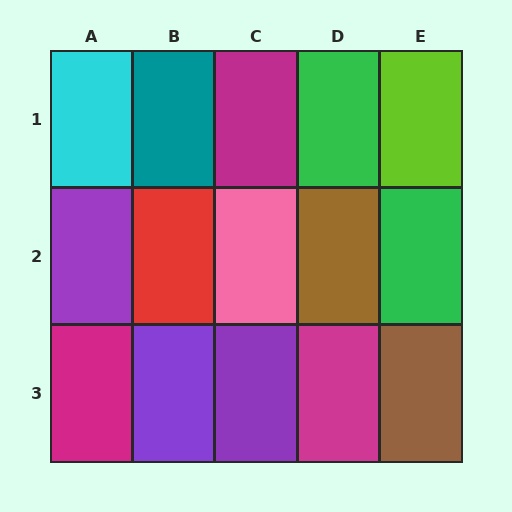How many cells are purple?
3 cells are purple.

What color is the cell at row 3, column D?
Magenta.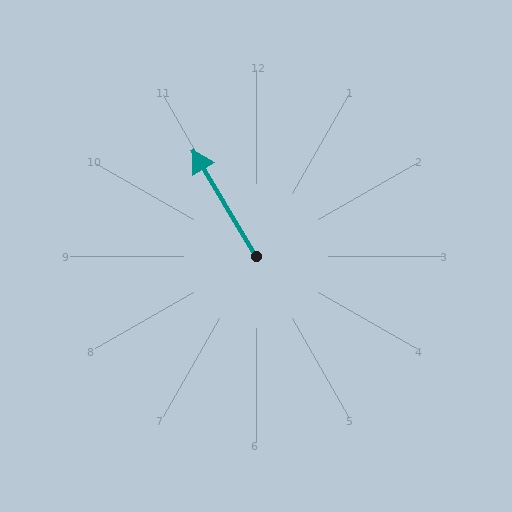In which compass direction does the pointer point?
Northwest.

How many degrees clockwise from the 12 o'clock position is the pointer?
Approximately 329 degrees.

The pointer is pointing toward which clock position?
Roughly 11 o'clock.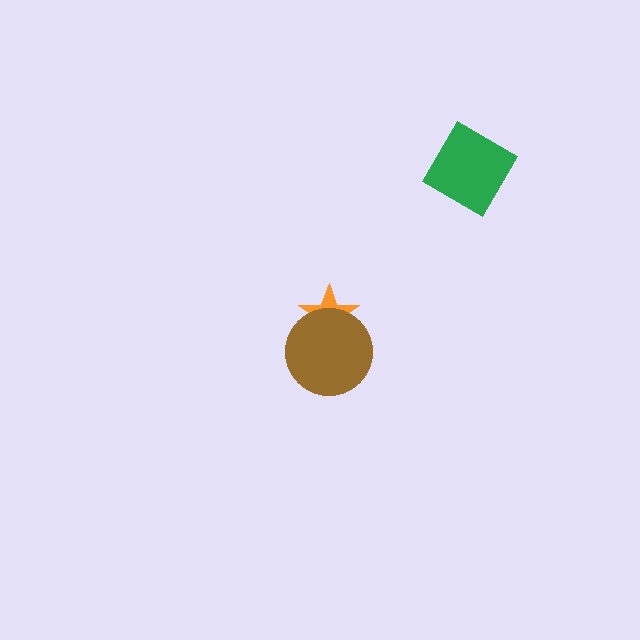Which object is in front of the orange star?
The brown circle is in front of the orange star.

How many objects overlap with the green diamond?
0 objects overlap with the green diamond.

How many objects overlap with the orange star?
1 object overlaps with the orange star.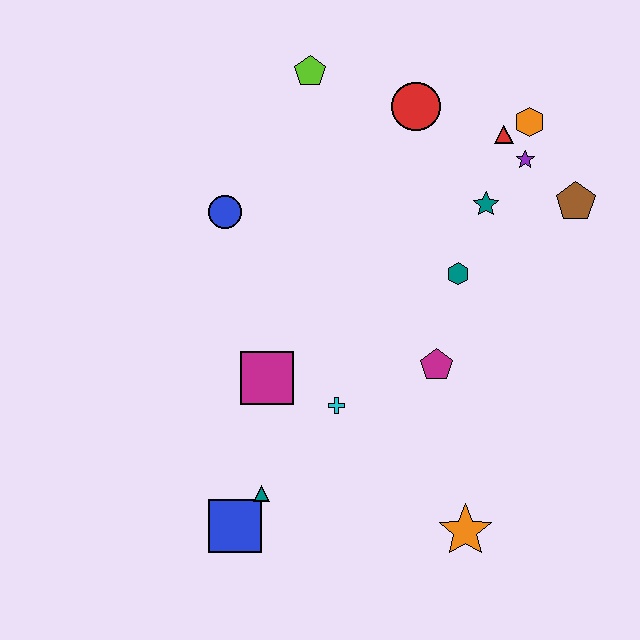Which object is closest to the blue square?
The teal triangle is closest to the blue square.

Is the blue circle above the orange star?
Yes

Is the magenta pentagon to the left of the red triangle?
Yes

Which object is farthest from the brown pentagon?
The blue square is farthest from the brown pentagon.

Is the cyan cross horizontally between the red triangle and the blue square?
Yes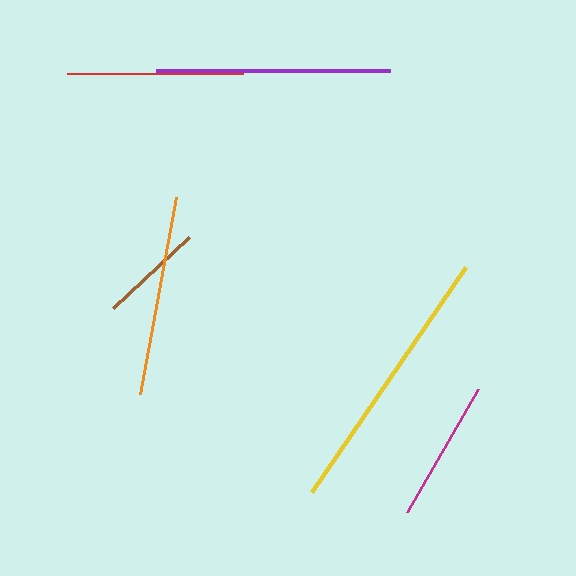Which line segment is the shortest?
The brown line is the shortest at approximately 104 pixels.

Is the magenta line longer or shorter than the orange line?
The orange line is longer than the magenta line.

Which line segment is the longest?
The yellow line is the longest at approximately 272 pixels.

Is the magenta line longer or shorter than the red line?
The red line is longer than the magenta line.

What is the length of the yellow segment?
The yellow segment is approximately 272 pixels long.